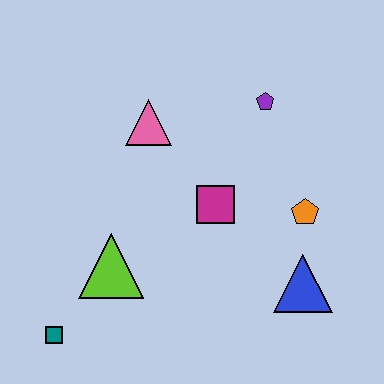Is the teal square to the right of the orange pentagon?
No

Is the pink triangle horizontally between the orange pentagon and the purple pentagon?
No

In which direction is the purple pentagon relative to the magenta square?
The purple pentagon is above the magenta square.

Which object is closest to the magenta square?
The orange pentagon is closest to the magenta square.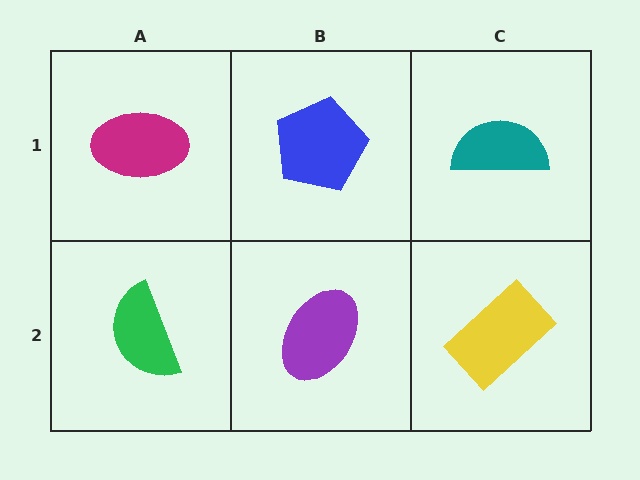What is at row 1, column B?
A blue pentagon.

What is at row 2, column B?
A purple ellipse.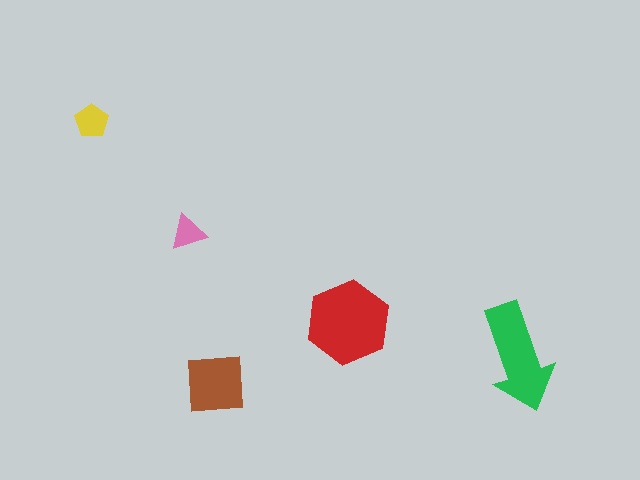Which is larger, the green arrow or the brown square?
The green arrow.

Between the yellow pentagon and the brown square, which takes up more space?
The brown square.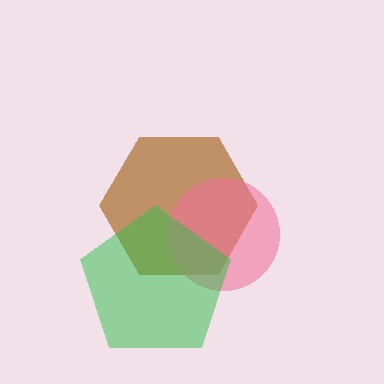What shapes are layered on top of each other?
The layered shapes are: a brown hexagon, a pink circle, a green pentagon.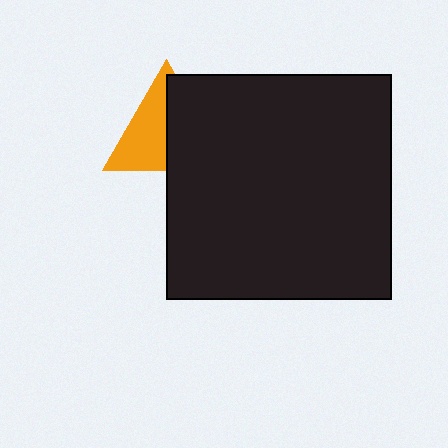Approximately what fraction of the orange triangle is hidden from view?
Roughly 50% of the orange triangle is hidden behind the black square.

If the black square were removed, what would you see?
You would see the complete orange triangle.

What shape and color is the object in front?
The object in front is a black square.